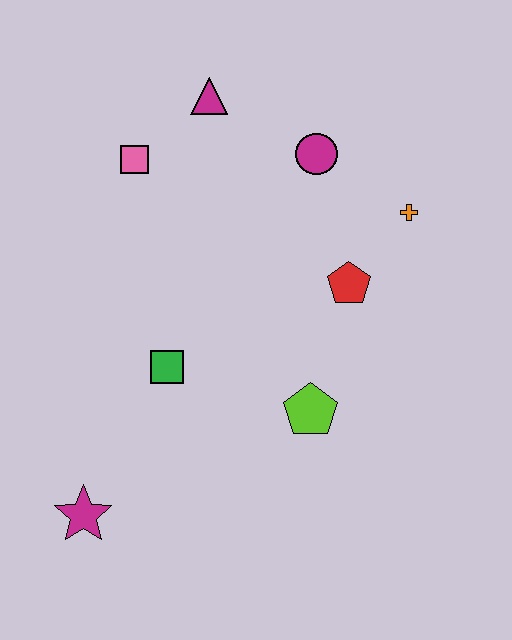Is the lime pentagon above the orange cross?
No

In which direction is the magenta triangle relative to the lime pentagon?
The magenta triangle is above the lime pentagon.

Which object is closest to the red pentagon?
The orange cross is closest to the red pentagon.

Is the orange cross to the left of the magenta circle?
No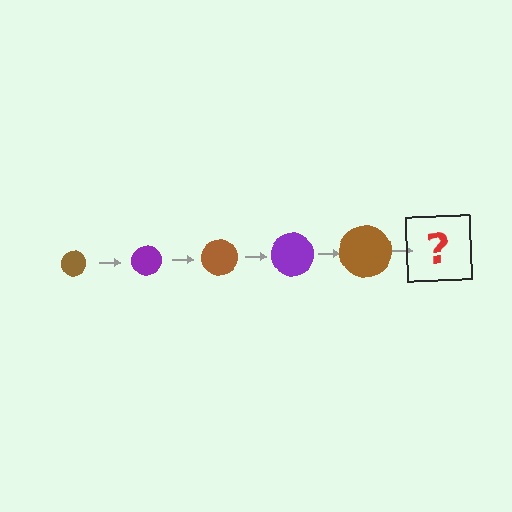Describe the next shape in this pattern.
It should be a purple circle, larger than the previous one.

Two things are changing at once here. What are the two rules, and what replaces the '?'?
The two rules are that the circle grows larger each step and the color cycles through brown and purple. The '?' should be a purple circle, larger than the previous one.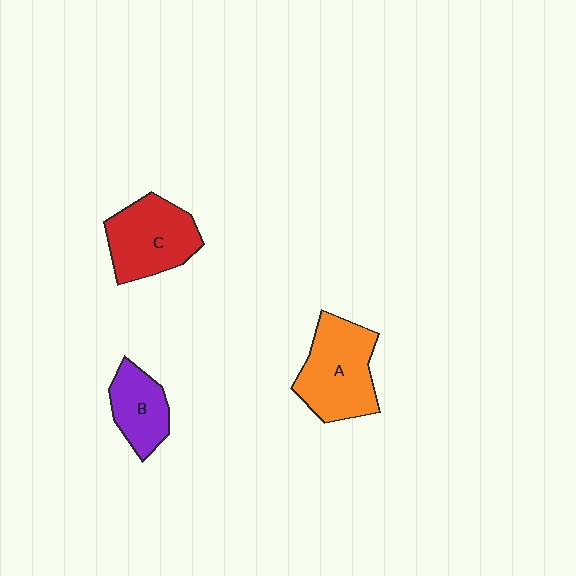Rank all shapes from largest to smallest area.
From largest to smallest: A (orange), C (red), B (purple).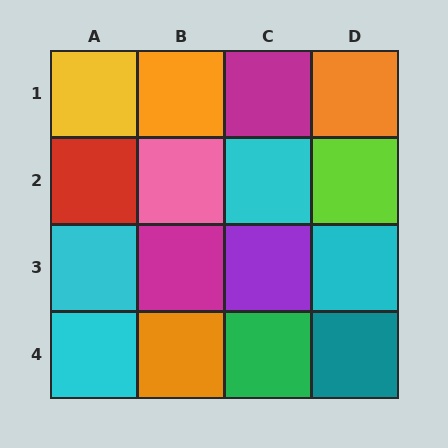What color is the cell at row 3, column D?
Cyan.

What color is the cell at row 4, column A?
Cyan.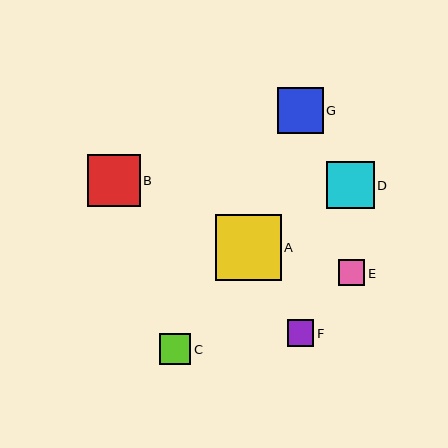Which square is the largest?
Square A is the largest with a size of approximately 66 pixels.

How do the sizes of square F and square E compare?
Square F and square E are approximately the same size.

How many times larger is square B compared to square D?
Square B is approximately 1.1 times the size of square D.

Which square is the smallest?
Square E is the smallest with a size of approximately 26 pixels.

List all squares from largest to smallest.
From largest to smallest: A, B, D, G, C, F, E.